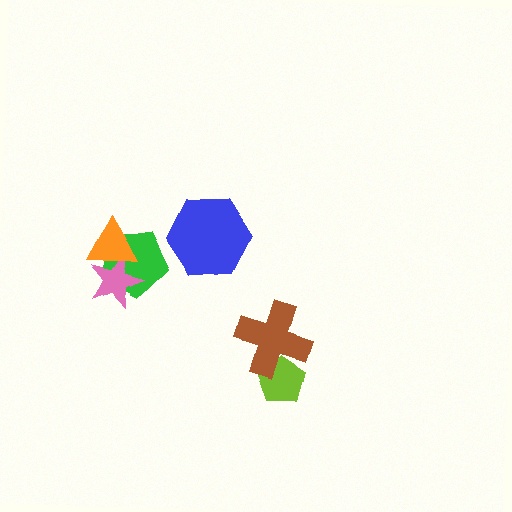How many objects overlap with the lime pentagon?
1 object overlaps with the lime pentagon.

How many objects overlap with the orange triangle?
2 objects overlap with the orange triangle.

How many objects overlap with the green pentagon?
2 objects overlap with the green pentagon.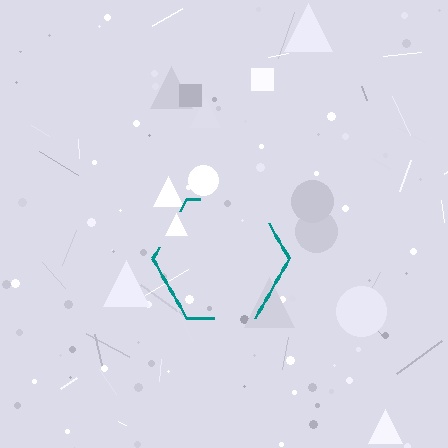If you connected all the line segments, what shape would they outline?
They would outline a hexagon.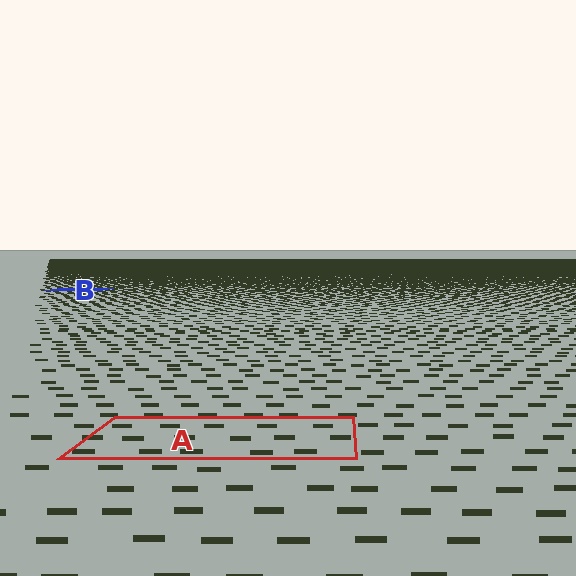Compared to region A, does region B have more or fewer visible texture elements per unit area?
Region B has more texture elements per unit area — they are packed more densely because it is farther away.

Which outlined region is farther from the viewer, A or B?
Region B is farther from the viewer — the texture elements inside it appear smaller and more densely packed.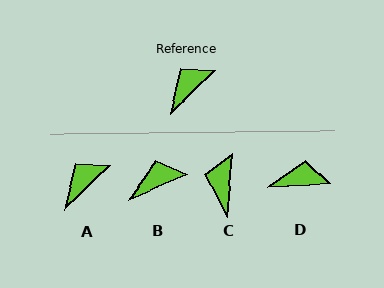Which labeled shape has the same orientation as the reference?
A.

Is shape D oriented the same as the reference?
No, it is off by about 41 degrees.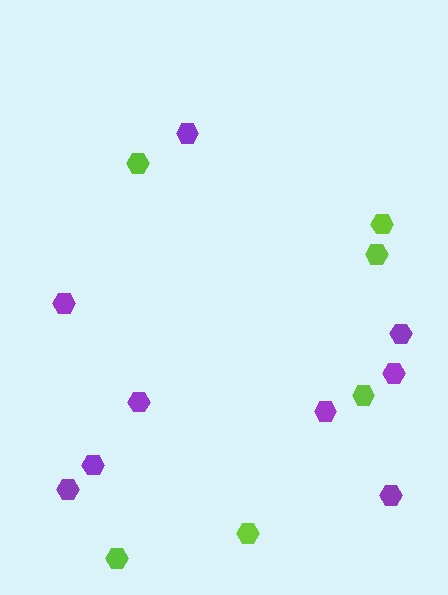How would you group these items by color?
There are 2 groups: one group of lime hexagons (6) and one group of purple hexagons (9).